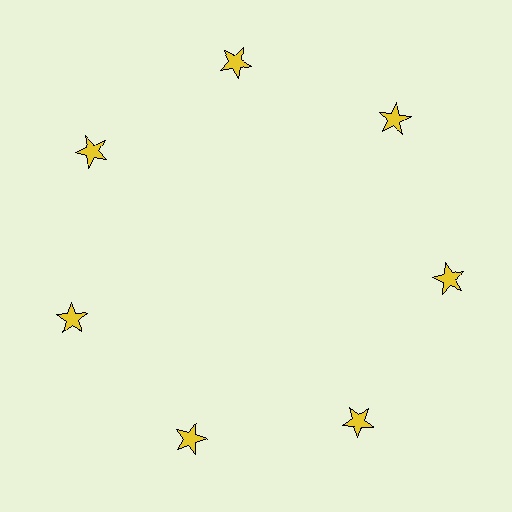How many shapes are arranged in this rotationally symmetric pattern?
There are 7 shapes, arranged in 7 groups of 1.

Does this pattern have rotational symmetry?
Yes, this pattern has 7-fold rotational symmetry. It looks the same after rotating 51 degrees around the center.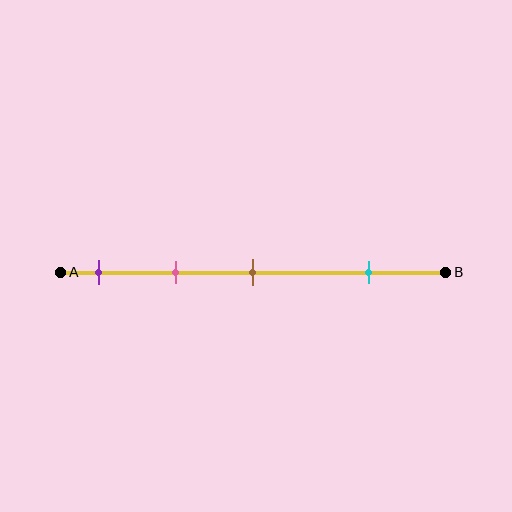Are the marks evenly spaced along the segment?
No, the marks are not evenly spaced.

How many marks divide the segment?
There are 4 marks dividing the segment.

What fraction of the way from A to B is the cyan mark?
The cyan mark is approximately 80% (0.8) of the way from A to B.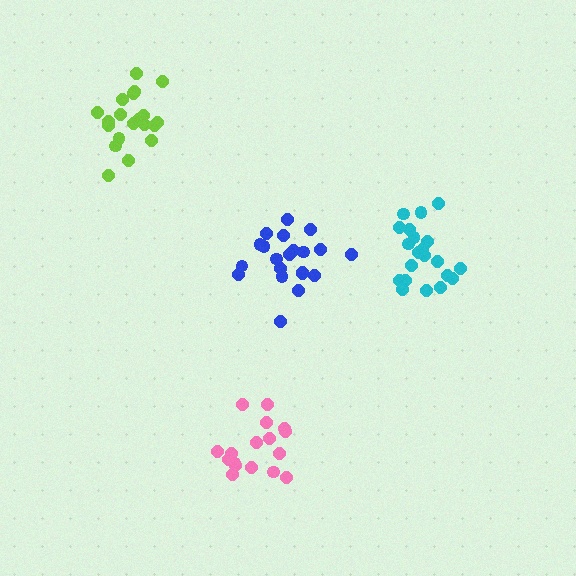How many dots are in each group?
Group 1: 21 dots, Group 2: 17 dots, Group 3: 20 dots, Group 4: 21 dots (79 total).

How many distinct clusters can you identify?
There are 4 distinct clusters.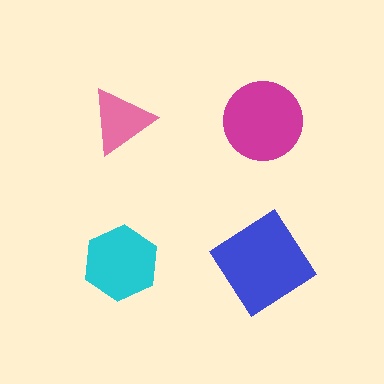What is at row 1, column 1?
A pink triangle.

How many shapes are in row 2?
2 shapes.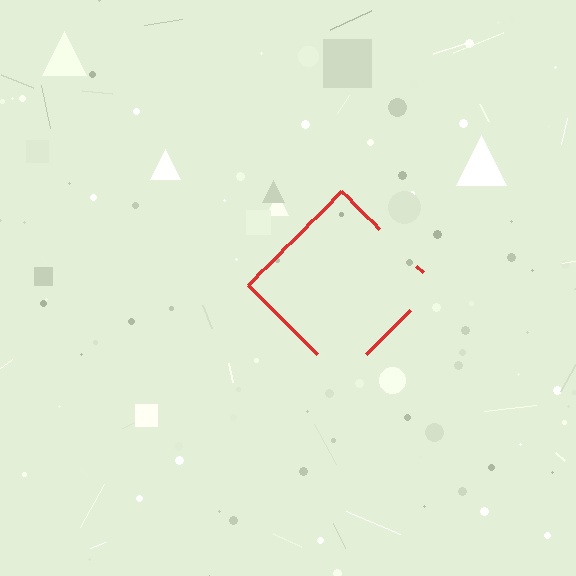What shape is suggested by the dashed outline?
The dashed outline suggests a diamond.